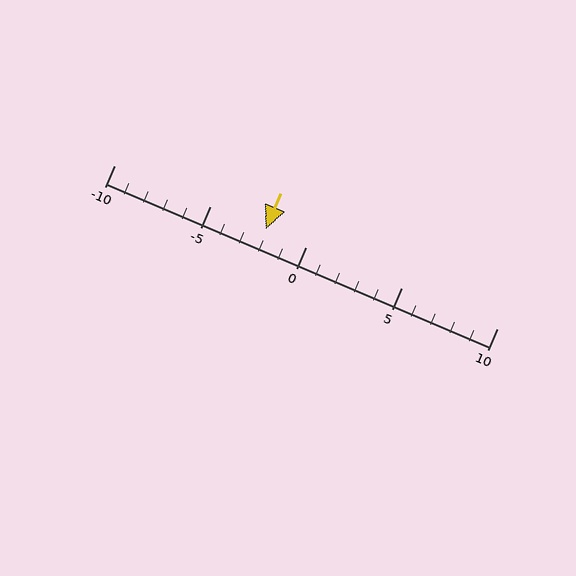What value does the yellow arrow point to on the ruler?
The yellow arrow points to approximately -2.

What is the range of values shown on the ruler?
The ruler shows values from -10 to 10.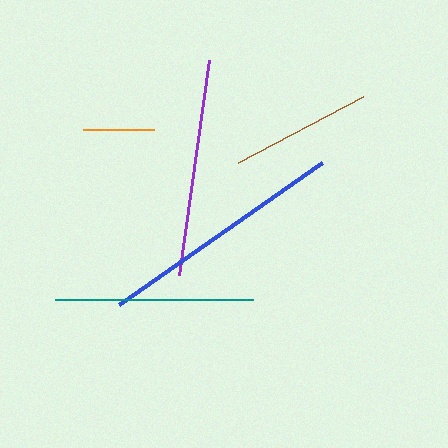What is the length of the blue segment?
The blue segment is approximately 247 pixels long.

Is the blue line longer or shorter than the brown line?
The blue line is longer than the brown line.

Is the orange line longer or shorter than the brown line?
The brown line is longer than the orange line.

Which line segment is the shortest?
The orange line is the shortest at approximately 71 pixels.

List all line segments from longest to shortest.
From longest to shortest: blue, purple, teal, brown, orange.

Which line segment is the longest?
The blue line is the longest at approximately 247 pixels.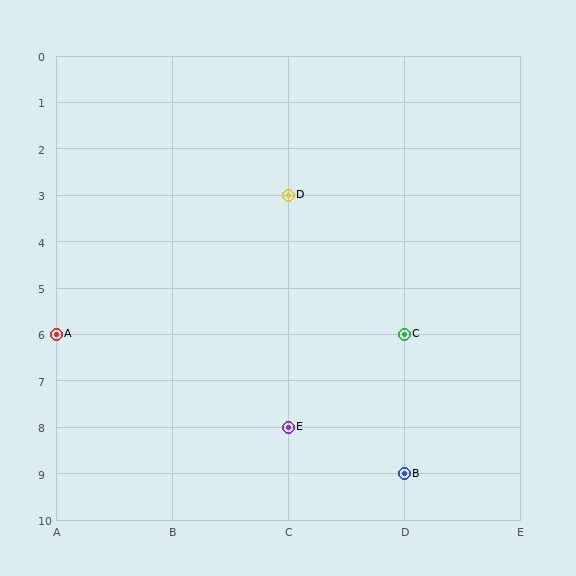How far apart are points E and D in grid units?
Points E and D are 5 rows apart.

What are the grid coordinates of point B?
Point B is at grid coordinates (D, 9).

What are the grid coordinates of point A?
Point A is at grid coordinates (A, 6).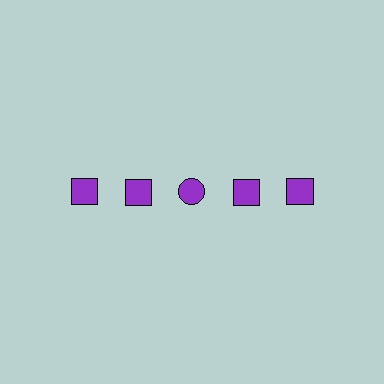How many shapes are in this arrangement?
There are 5 shapes arranged in a grid pattern.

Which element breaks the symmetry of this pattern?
The purple circle in the top row, center column breaks the symmetry. All other shapes are purple squares.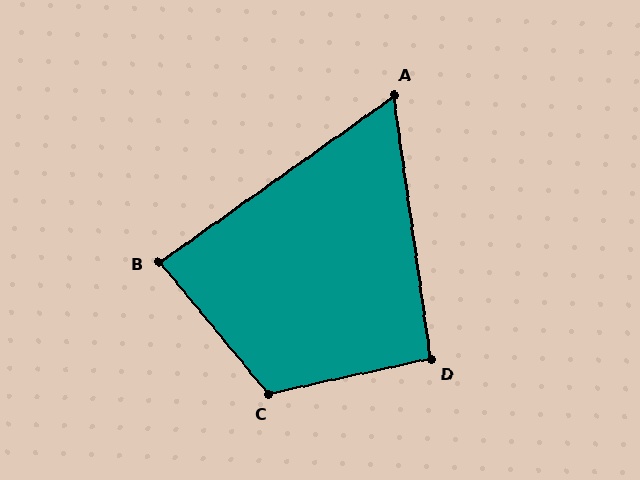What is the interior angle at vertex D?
Approximately 94 degrees (approximately right).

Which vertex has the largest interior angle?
C, at approximately 117 degrees.